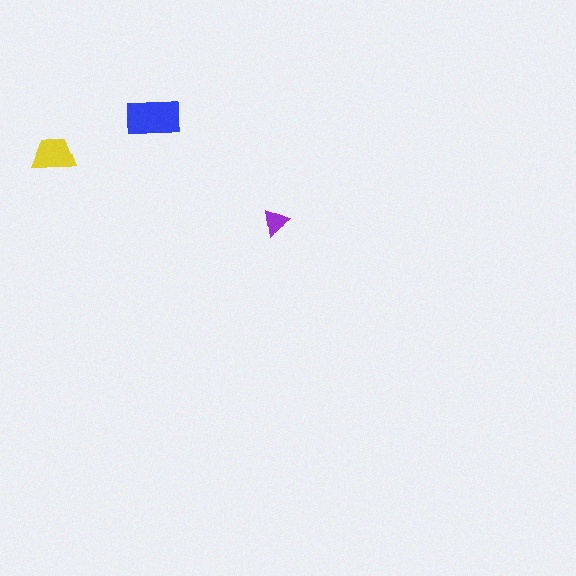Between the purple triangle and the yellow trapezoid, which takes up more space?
The yellow trapezoid.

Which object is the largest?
The blue rectangle.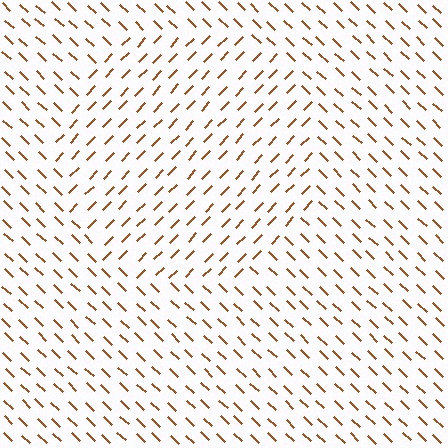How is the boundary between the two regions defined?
The boundary is defined purely by a change in line orientation (approximately 90 degrees difference). All lines are the same color and thickness.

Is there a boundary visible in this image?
Yes, there is a texture boundary formed by a change in line orientation.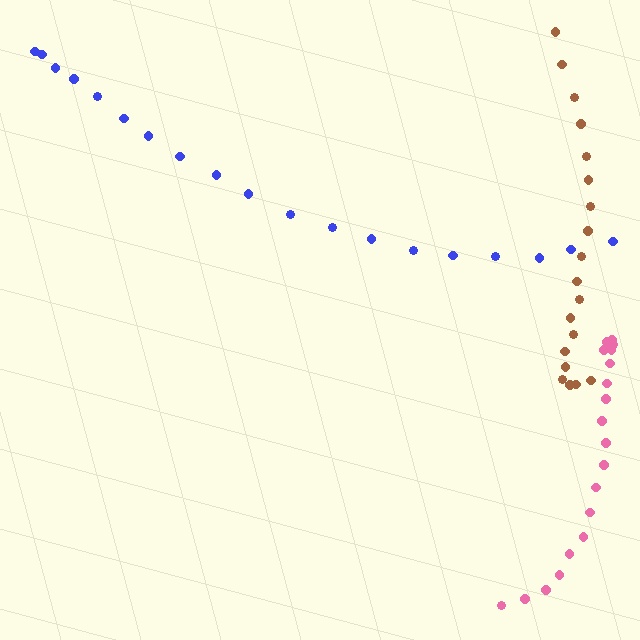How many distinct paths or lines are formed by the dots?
There are 3 distinct paths.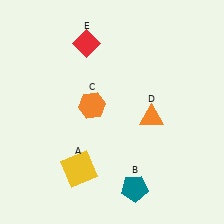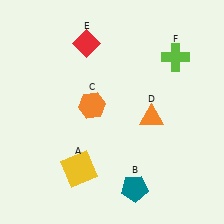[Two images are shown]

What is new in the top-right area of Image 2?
A lime cross (F) was added in the top-right area of Image 2.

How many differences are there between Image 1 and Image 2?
There is 1 difference between the two images.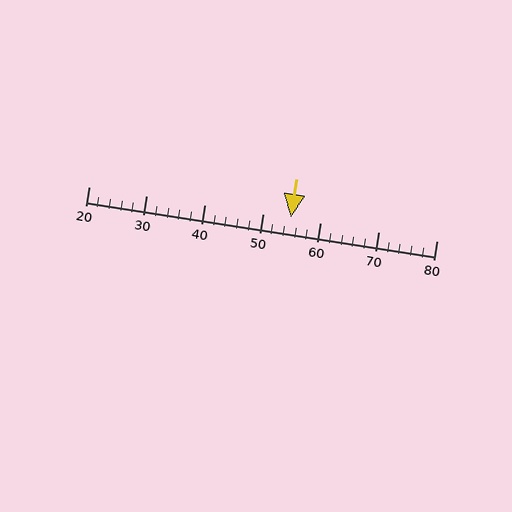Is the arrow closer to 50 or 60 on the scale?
The arrow is closer to 50.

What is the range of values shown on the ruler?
The ruler shows values from 20 to 80.